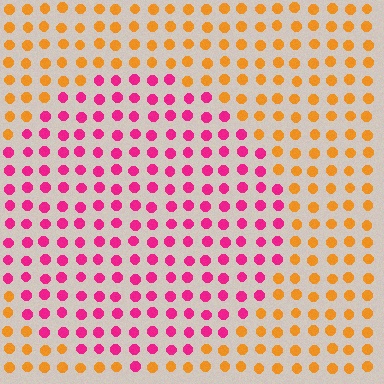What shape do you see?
I see a circle.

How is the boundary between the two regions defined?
The boundary is defined purely by a slight shift in hue (about 65 degrees). Spacing, size, and orientation are identical on both sides.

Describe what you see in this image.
The image is filled with small orange elements in a uniform arrangement. A circle-shaped region is visible where the elements are tinted to a slightly different hue, forming a subtle color boundary.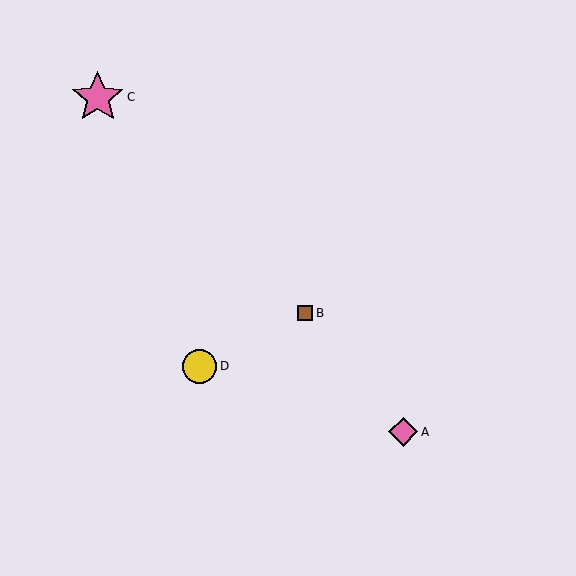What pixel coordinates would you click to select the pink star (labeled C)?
Click at (98, 97) to select the pink star C.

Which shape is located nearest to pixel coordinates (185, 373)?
The yellow circle (labeled D) at (199, 366) is nearest to that location.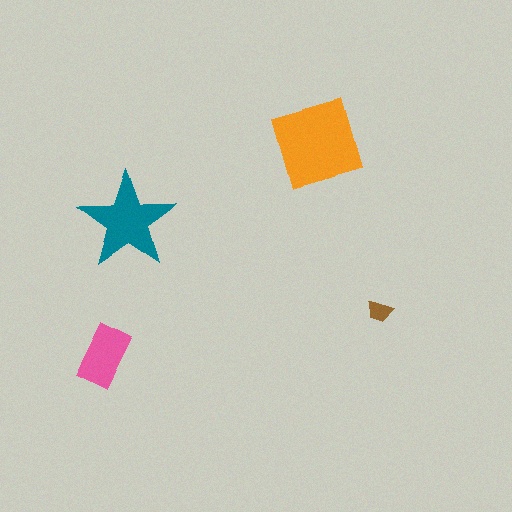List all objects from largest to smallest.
The orange square, the teal star, the pink rectangle, the brown trapezoid.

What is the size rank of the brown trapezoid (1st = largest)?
4th.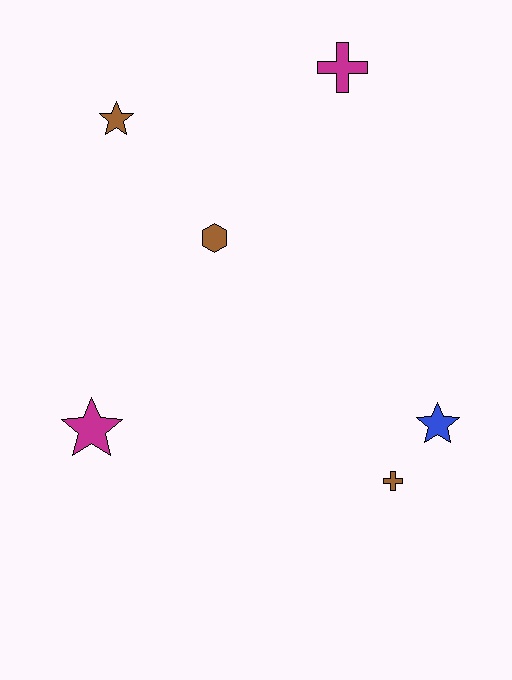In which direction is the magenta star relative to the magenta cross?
The magenta star is below the magenta cross.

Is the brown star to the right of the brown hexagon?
No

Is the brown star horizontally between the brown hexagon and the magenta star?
Yes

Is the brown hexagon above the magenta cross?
No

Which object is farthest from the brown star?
The brown cross is farthest from the brown star.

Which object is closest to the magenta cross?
The brown hexagon is closest to the magenta cross.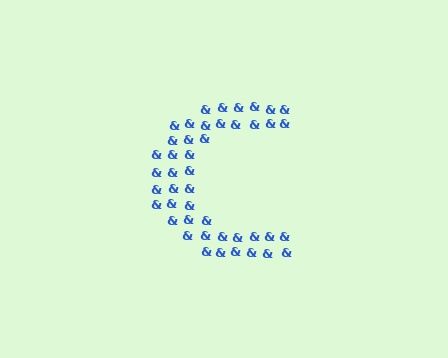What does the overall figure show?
The overall figure shows the letter C.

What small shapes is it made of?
It is made of small ampersands.